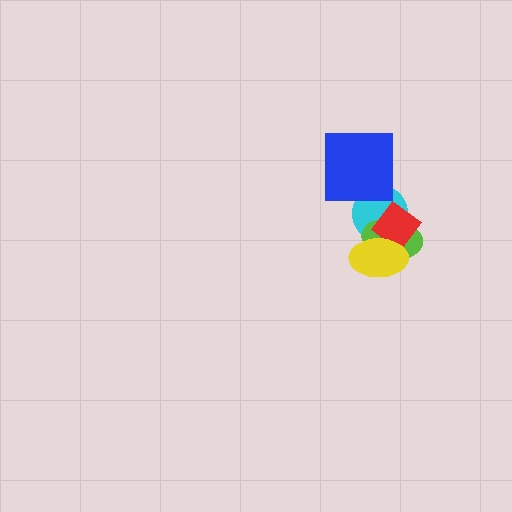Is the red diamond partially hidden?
Yes, it is partially covered by another shape.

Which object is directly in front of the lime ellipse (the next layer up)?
The red diamond is directly in front of the lime ellipse.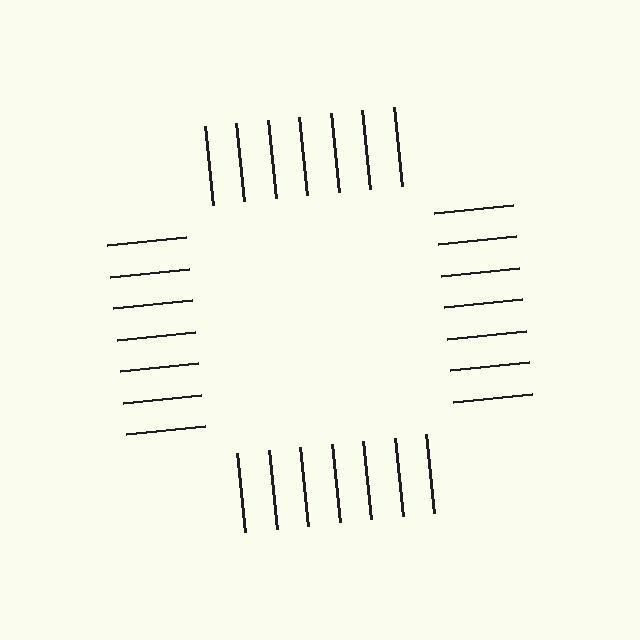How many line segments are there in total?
28 — 7 along each of the 4 edges.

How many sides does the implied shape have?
4 sides — the line-ends trace a square.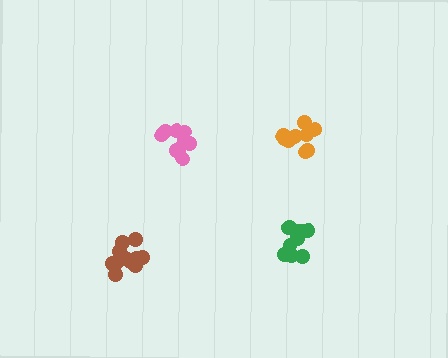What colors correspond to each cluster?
The clusters are colored: green, orange, pink, brown.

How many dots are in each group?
Group 1: 9 dots, Group 2: 9 dots, Group 3: 9 dots, Group 4: 11 dots (38 total).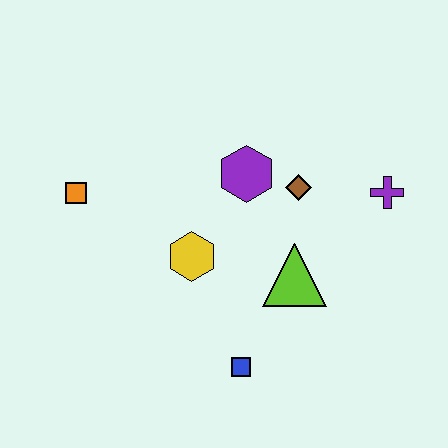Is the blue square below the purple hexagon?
Yes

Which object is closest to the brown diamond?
The purple hexagon is closest to the brown diamond.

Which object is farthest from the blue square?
The orange square is farthest from the blue square.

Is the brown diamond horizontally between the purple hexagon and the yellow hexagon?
No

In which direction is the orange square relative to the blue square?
The orange square is above the blue square.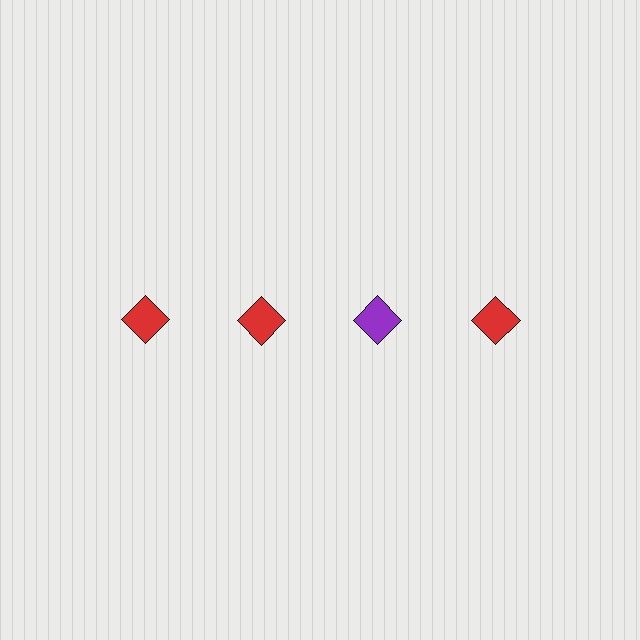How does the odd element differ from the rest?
It has a different color: purple instead of red.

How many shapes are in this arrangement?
There are 4 shapes arranged in a grid pattern.